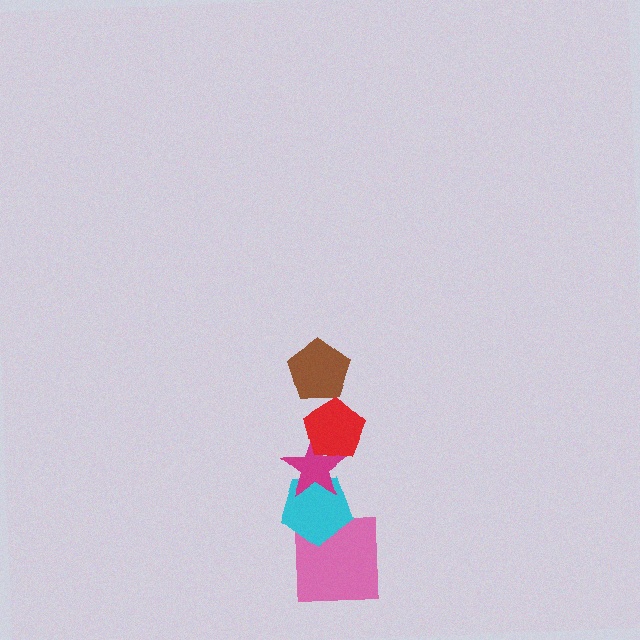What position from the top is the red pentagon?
The red pentagon is 2nd from the top.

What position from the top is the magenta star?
The magenta star is 3rd from the top.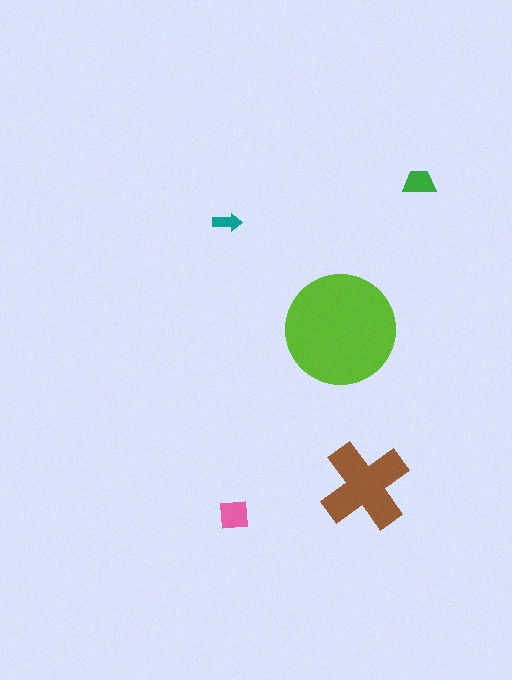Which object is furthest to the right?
The green trapezoid is rightmost.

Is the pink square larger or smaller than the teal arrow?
Larger.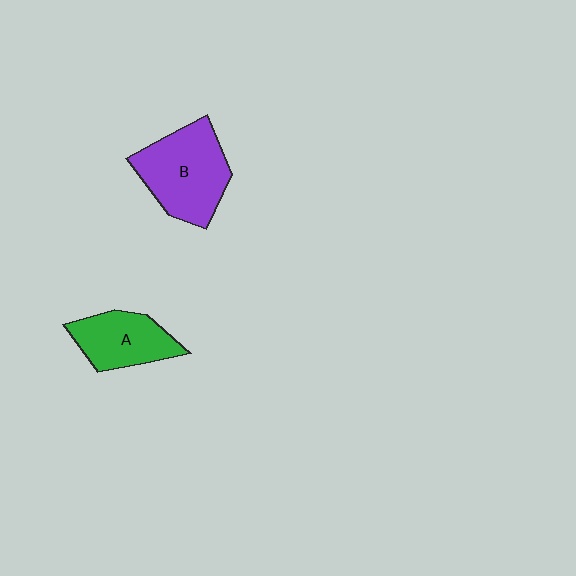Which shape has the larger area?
Shape B (purple).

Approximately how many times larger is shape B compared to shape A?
Approximately 1.4 times.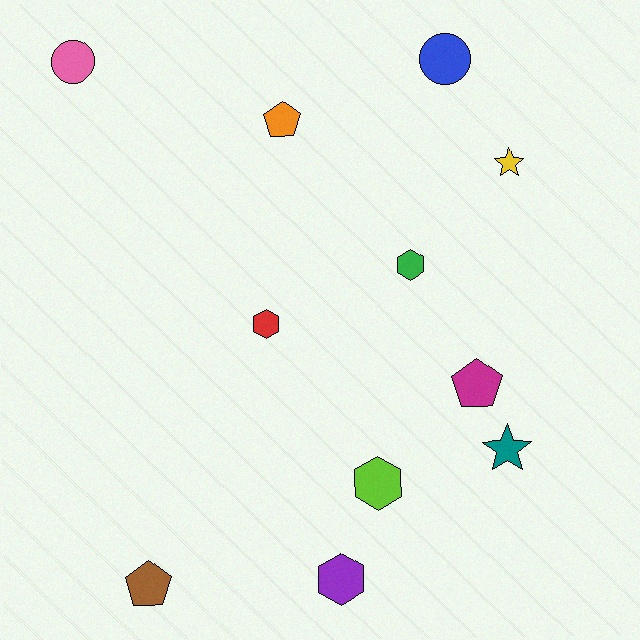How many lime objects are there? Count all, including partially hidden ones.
There is 1 lime object.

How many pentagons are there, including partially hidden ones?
There are 3 pentagons.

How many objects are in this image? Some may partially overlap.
There are 11 objects.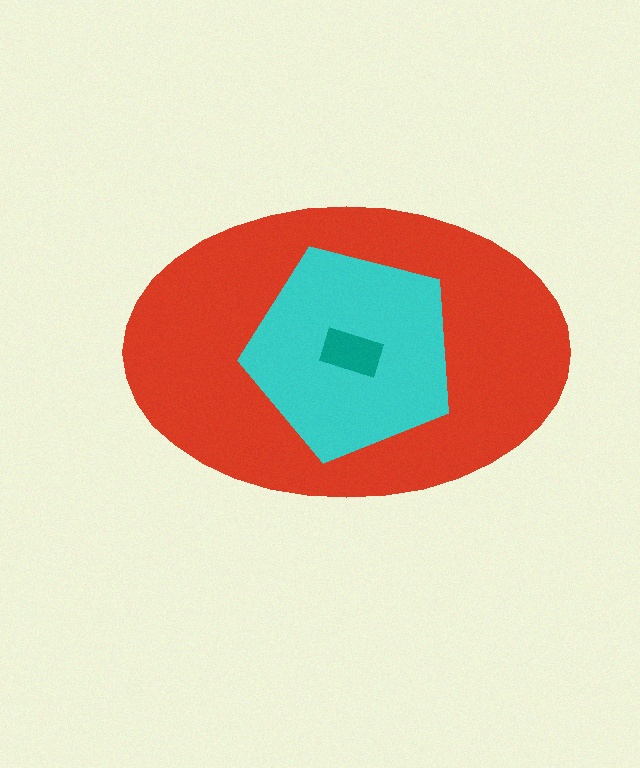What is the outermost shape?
The red ellipse.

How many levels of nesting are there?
3.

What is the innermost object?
The teal rectangle.